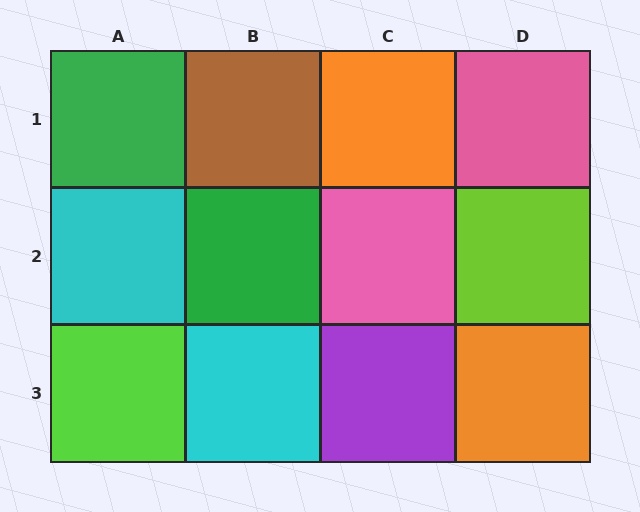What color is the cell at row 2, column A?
Cyan.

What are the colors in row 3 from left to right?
Lime, cyan, purple, orange.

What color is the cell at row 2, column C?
Pink.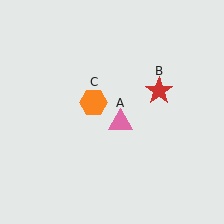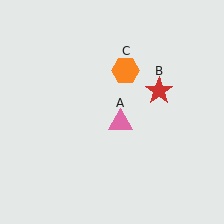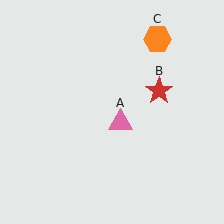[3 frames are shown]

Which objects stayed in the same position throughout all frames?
Pink triangle (object A) and red star (object B) remained stationary.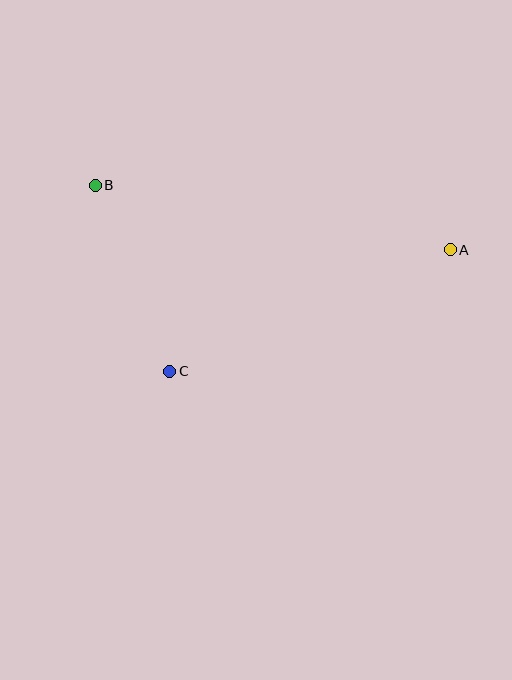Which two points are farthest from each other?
Points A and B are farthest from each other.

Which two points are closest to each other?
Points B and C are closest to each other.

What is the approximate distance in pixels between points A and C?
The distance between A and C is approximately 306 pixels.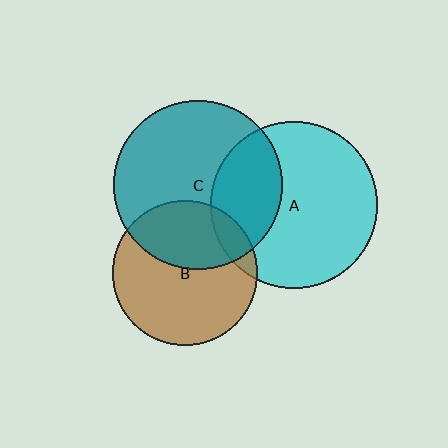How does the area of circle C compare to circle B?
Approximately 1.4 times.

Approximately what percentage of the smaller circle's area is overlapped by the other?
Approximately 30%.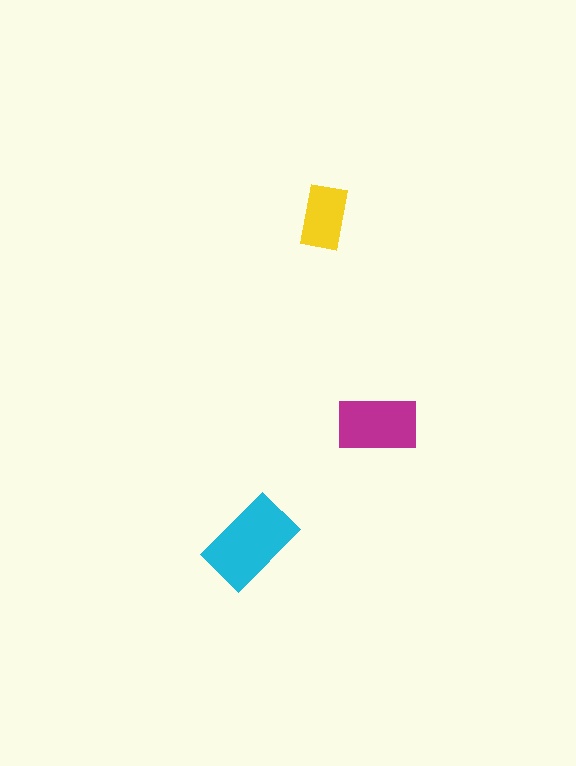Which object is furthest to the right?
The magenta rectangle is rightmost.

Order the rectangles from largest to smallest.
the cyan one, the magenta one, the yellow one.